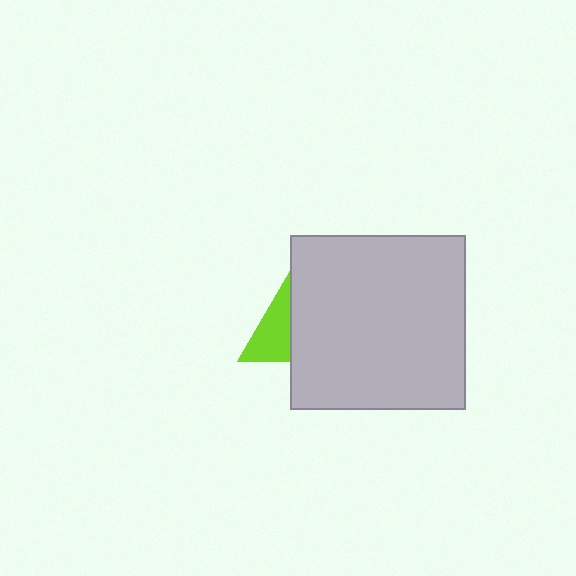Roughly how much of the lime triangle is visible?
A small part of it is visible (roughly 30%).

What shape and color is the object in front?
The object in front is a light gray square.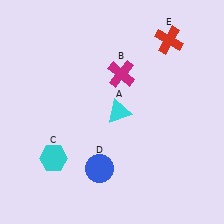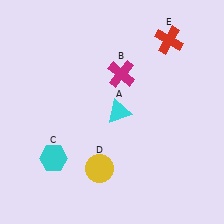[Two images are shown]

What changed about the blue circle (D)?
In Image 1, D is blue. In Image 2, it changed to yellow.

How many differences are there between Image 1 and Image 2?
There is 1 difference between the two images.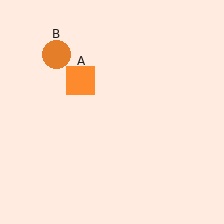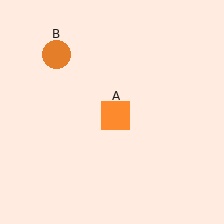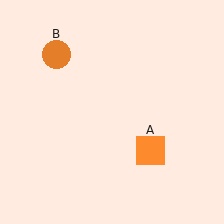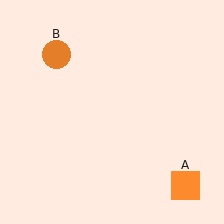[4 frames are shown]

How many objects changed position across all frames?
1 object changed position: orange square (object A).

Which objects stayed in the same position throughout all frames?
Orange circle (object B) remained stationary.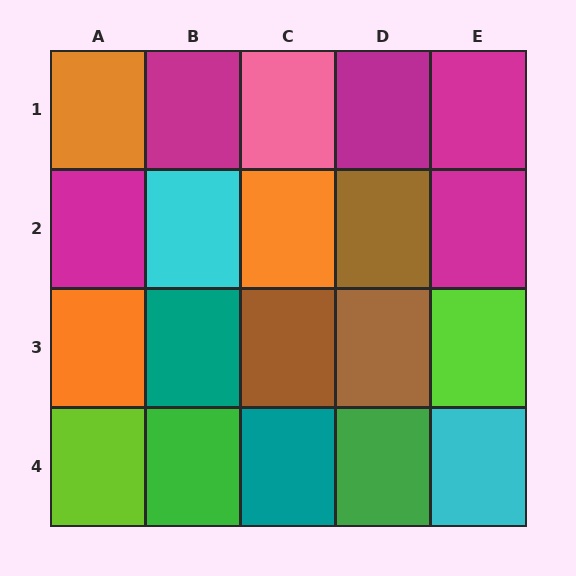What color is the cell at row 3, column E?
Lime.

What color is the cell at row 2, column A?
Magenta.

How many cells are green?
2 cells are green.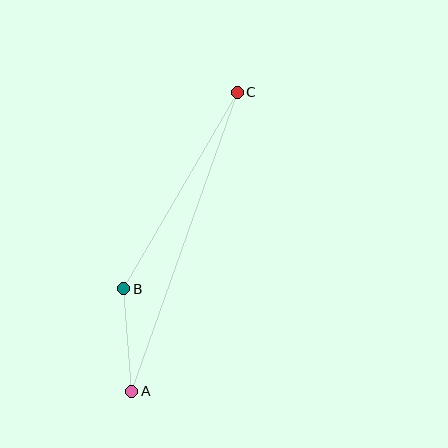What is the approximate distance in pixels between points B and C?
The distance between B and C is approximately 227 pixels.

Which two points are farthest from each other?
Points A and C are farthest from each other.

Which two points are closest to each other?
Points A and B are closest to each other.